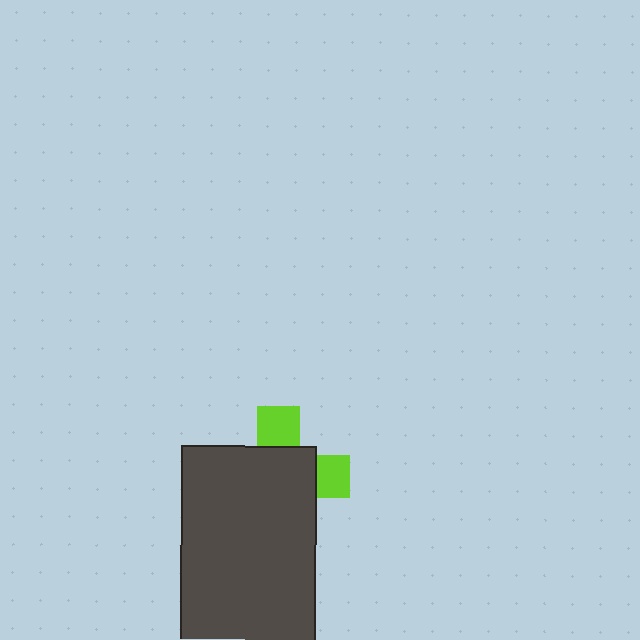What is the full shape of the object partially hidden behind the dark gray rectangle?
The partially hidden object is a lime cross.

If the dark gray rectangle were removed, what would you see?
You would see the complete lime cross.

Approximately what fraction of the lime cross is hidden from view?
Roughly 69% of the lime cross is hidden behind the dark gray rectangle.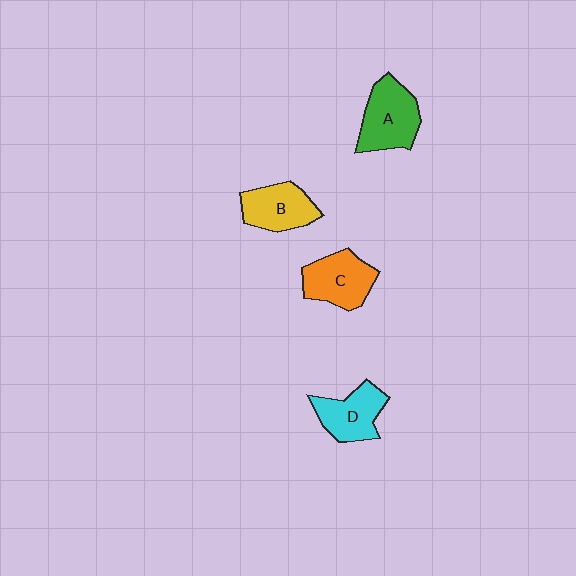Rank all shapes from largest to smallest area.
From largest to smallest: A (green), C (orange), B (yellow), D (cyan).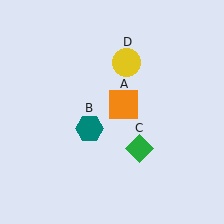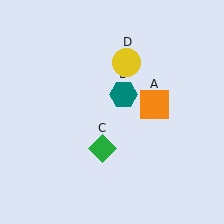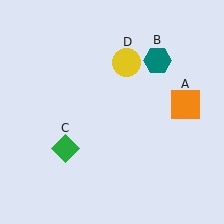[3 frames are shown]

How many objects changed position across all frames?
3 objects changed position: orange square (object A), teal hexagon (object B), green diamond (object C).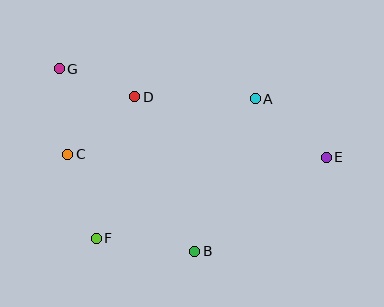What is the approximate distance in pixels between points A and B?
The distance between A and B is approximately 164 pixels.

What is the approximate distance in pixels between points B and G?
The distance between B and G is approximately 228 pixels.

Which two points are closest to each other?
Points D and G are closest to each other.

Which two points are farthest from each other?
Points E and G are farthest from each other.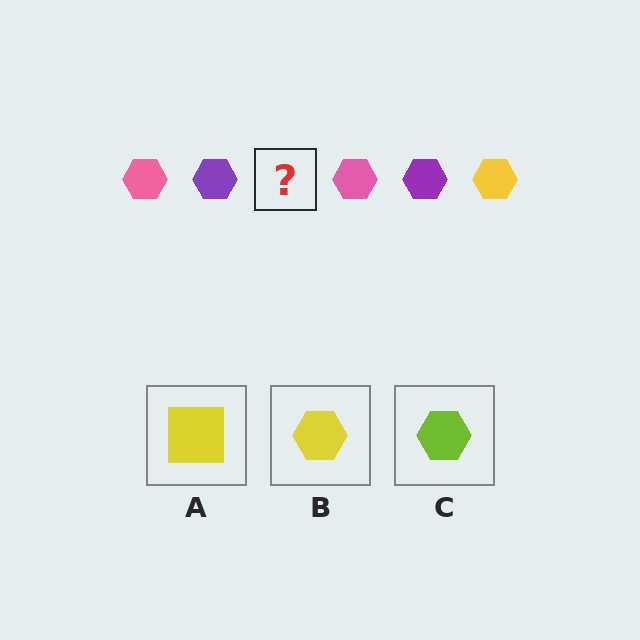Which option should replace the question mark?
Option B.